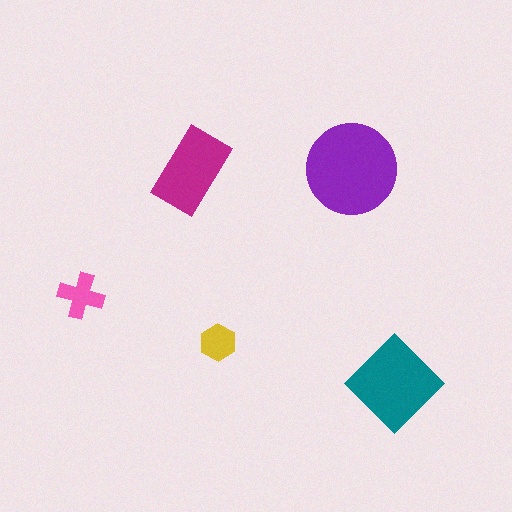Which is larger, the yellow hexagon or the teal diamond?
The teal diamond.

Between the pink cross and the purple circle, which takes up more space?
The purple circle.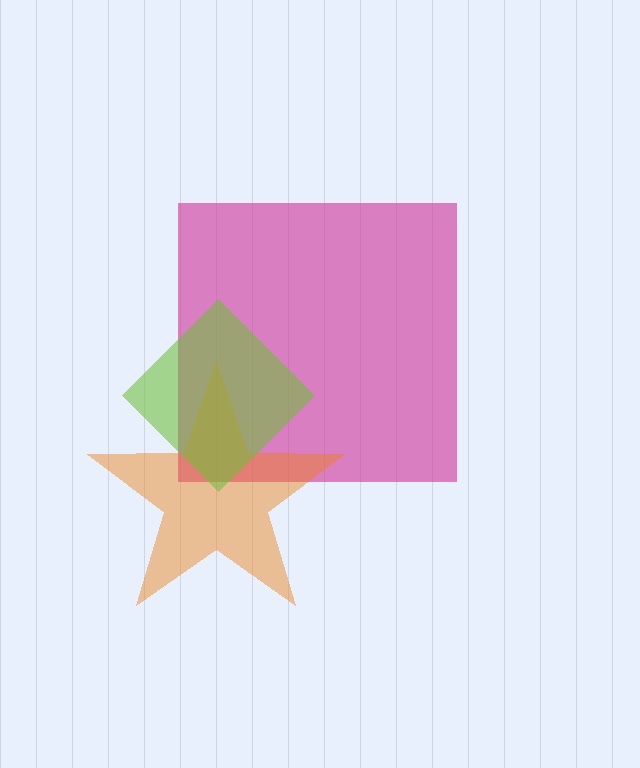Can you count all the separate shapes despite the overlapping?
Yes, there are 3 separate shapes.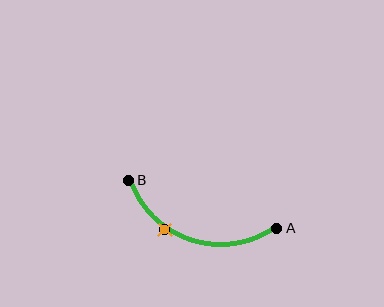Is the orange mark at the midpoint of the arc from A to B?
No. The orange mark lies on the arc but is closer to endpoint B. The arc midpoint would be at the point on the curve equidistant along the arc from both A and B.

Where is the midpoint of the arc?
The arc midpoint is the point on the curve farthest from the straight line joining A and B. It sits below that line.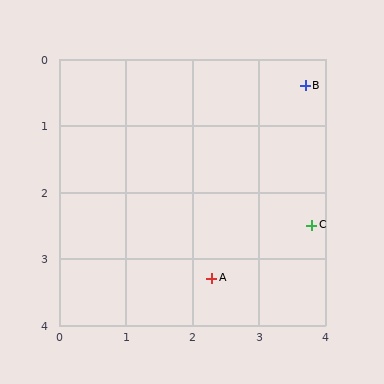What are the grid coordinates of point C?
Point C is at approximately (3.8, 2.5).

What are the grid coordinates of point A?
Point A is at approximately (2.3, 3.3).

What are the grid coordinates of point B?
Point B is at approximately (3.7, 0.4).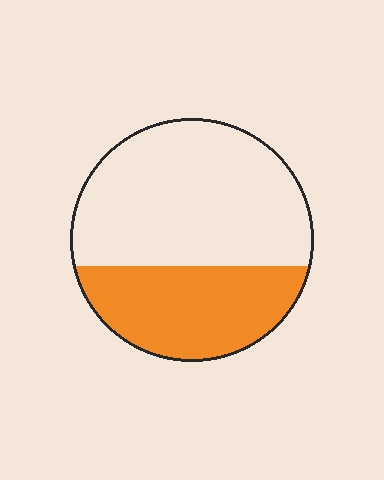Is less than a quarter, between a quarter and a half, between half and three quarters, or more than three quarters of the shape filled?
Between a quarter and a half.